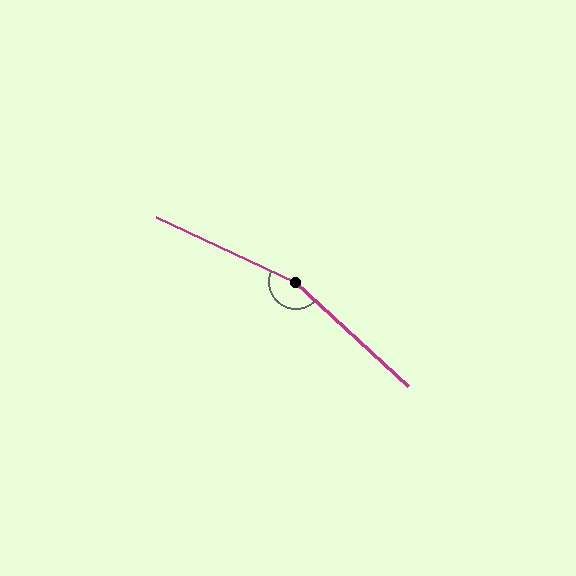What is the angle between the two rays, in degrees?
Approximately 162 degrees.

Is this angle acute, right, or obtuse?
It is obtuse.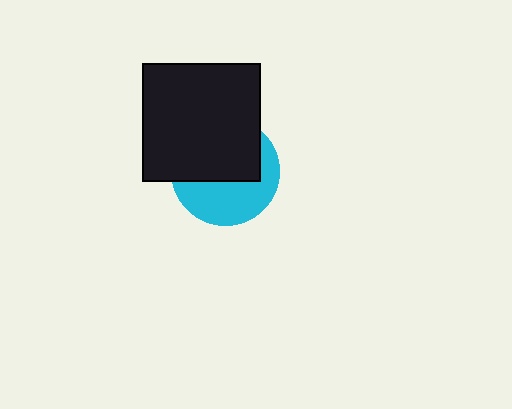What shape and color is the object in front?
The object in front is a black square.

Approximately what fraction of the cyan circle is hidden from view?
Roughly 54% of the cyan circle is hidden behind the black square.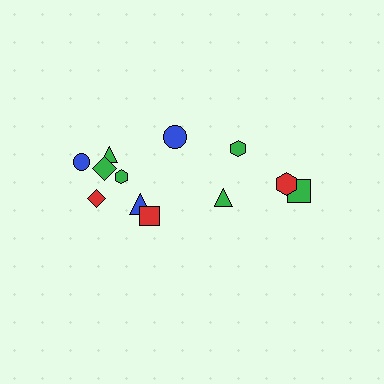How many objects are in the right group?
There are 4 objects.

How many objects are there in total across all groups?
There are 12 objects.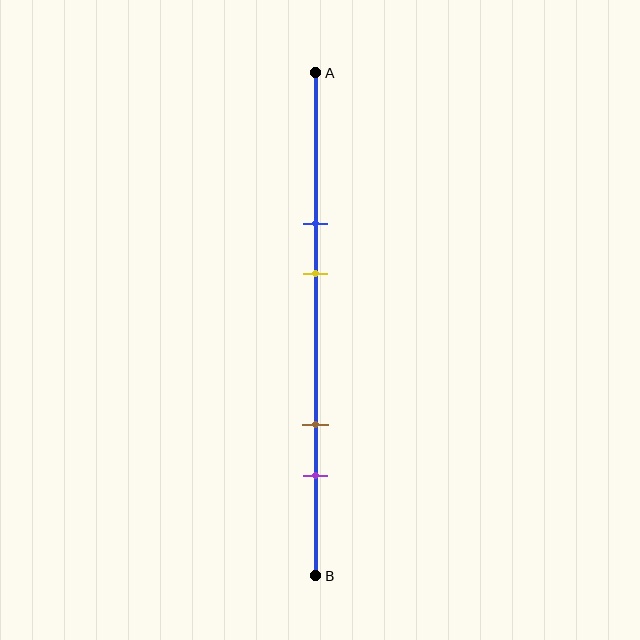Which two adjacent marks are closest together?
The blue and yellow marks are the closest adjacent pair.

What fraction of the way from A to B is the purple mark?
The purple mark is approximately 80% (0.8) of the way from A to B.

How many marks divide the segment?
There are 4 marks dividing the segment.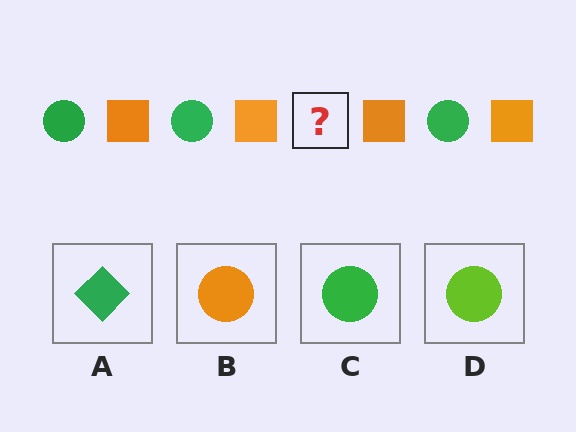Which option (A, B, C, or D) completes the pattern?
C.